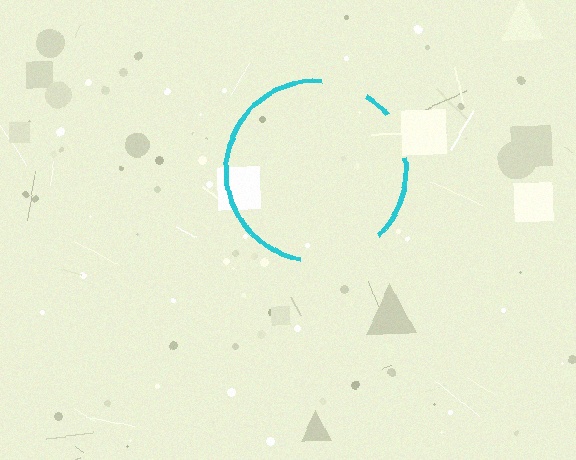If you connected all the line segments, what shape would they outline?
They would outline a circle.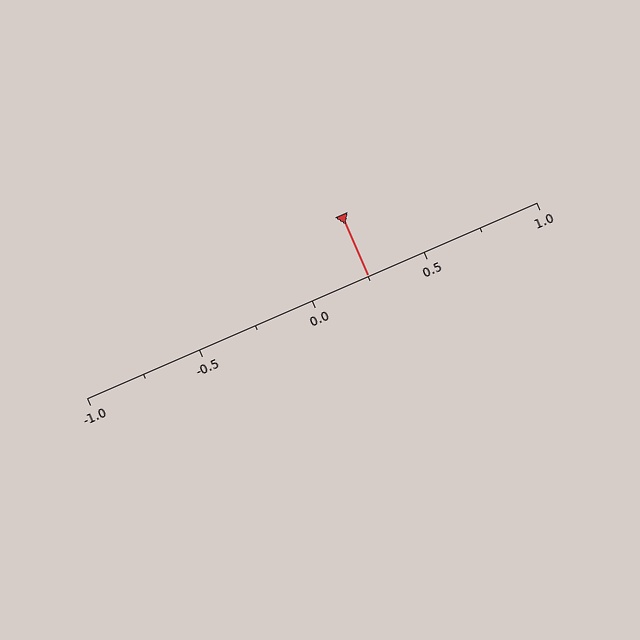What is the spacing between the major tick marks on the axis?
The major ticks are spaced 0.5 apart.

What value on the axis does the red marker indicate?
The marker indicates approximately 0.25.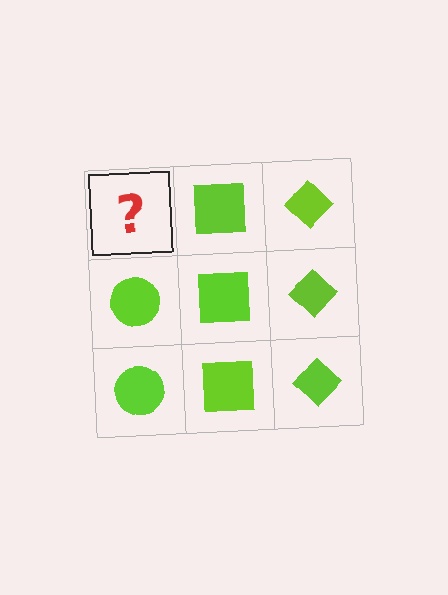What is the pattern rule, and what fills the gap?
The rule is that each column has a consistent shape. The gap should be filled with a lime circle.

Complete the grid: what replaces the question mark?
The question mark should be replaced with a lime circle.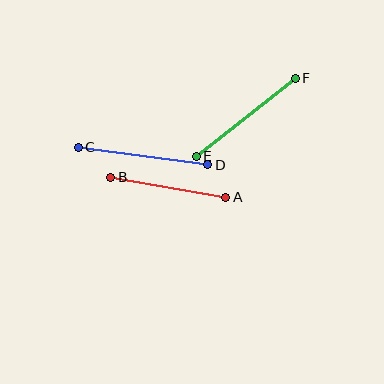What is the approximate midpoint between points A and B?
The midpoint is at approximately (168, 187) pixels.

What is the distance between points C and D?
The distance is approximately 131 pixels.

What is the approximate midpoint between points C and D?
The midpoint is at approximately (143, 156) pixels.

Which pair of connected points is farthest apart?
Points C and D are farthest apart.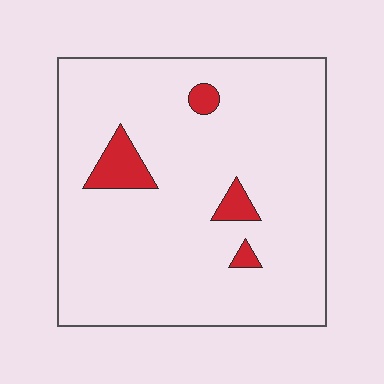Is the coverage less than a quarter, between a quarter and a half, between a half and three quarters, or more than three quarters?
Less than a quarter.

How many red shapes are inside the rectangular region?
4.